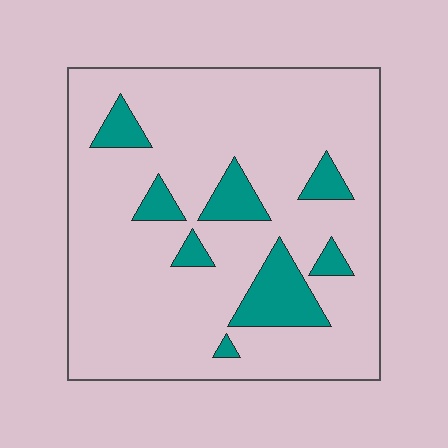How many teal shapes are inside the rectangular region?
8.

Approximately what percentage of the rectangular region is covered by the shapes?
Approximately 15%.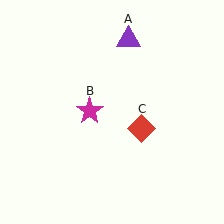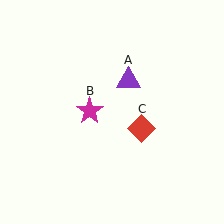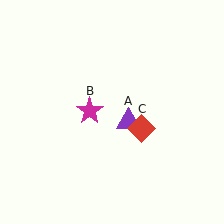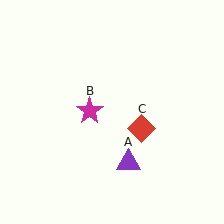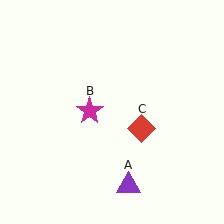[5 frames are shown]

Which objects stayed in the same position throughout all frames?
Magenta star (object B) and red diamond (object C) remained stationary.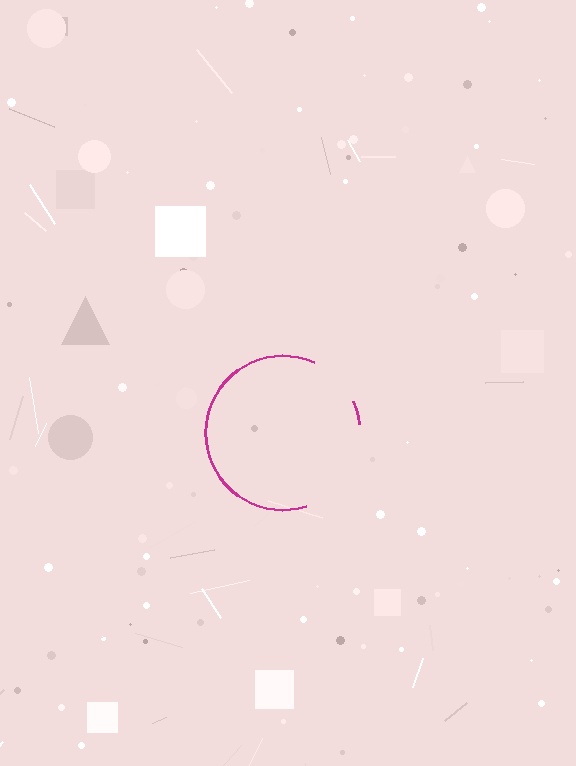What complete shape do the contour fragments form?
The contour fragments form a circle.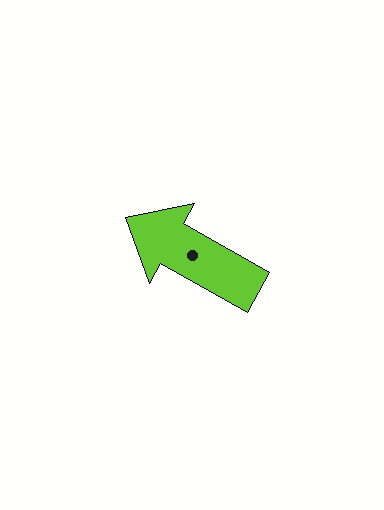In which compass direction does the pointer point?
Northwest.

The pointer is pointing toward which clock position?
Roughly 10 o'clock.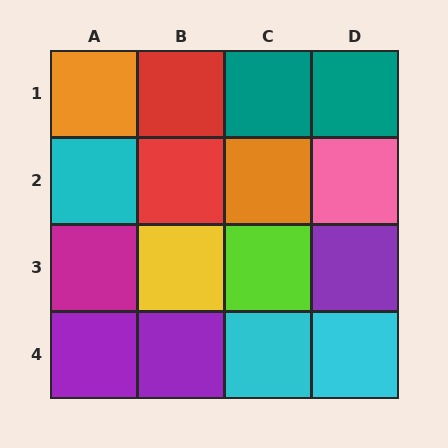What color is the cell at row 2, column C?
Orange.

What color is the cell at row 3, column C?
Lime.